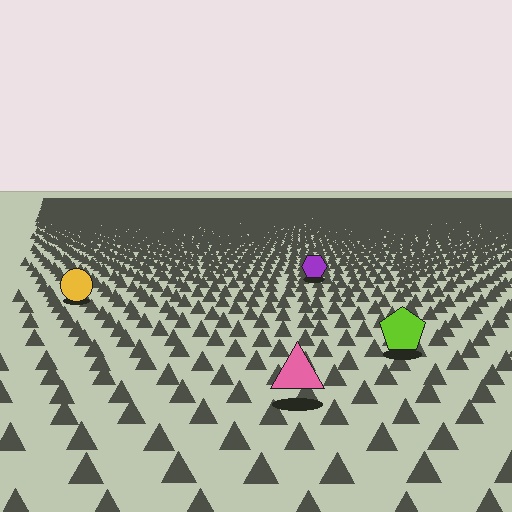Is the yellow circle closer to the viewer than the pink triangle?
No. The pink triangle is closer — you can tell from the texture gradient: the ground texture is coarser near it.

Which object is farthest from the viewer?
The purple hexagon is farthest from the viewer. It appears smaller and the ground texture around it is denser.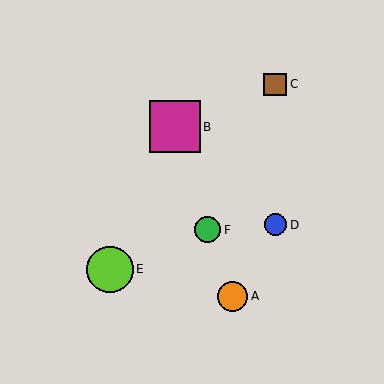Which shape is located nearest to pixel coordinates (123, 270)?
The lime circle (labeled E) at (110, 269) is nearest to that location.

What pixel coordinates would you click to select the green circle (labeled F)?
Click at (208, 230) to select the green circle F.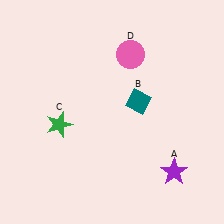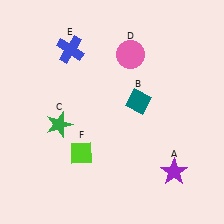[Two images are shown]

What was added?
A blue cross (E), a lime diamond (F) were added in Image 2.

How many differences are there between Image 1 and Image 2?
There are 2 differences between the two images.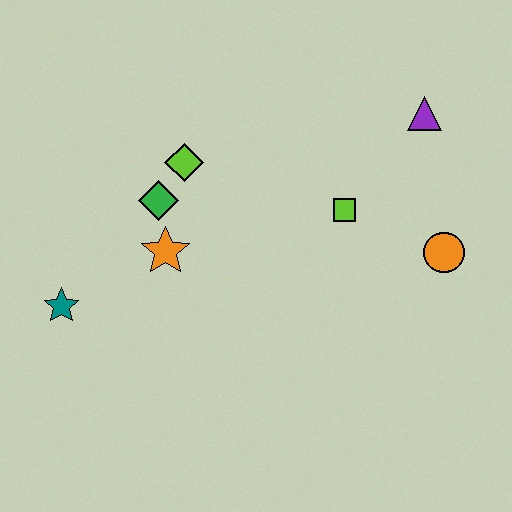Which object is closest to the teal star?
The orange star is closest to the teal star.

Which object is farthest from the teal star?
The purple triangle is farthest from the teal star.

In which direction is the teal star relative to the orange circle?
The teal star is to the left of the orange circle.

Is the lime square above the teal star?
Yes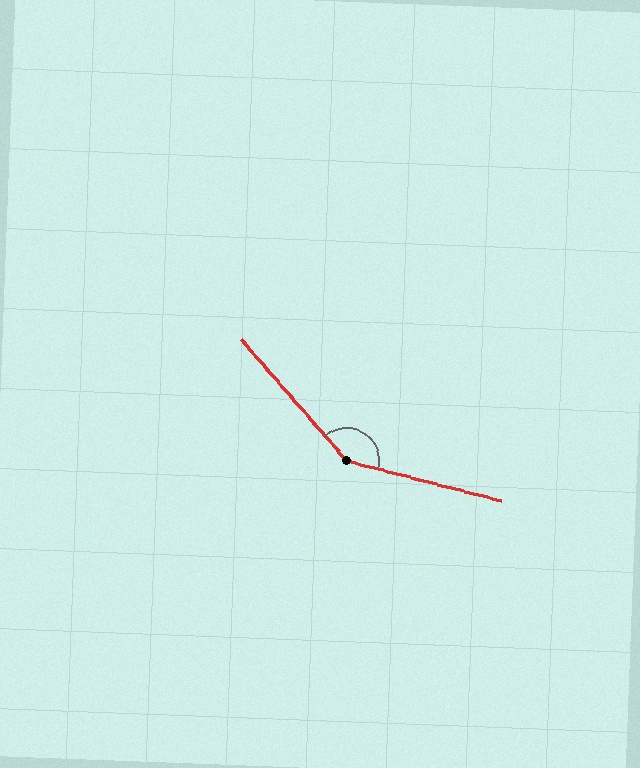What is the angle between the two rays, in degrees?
Approximately 146 degrees.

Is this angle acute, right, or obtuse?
It is obtuse.